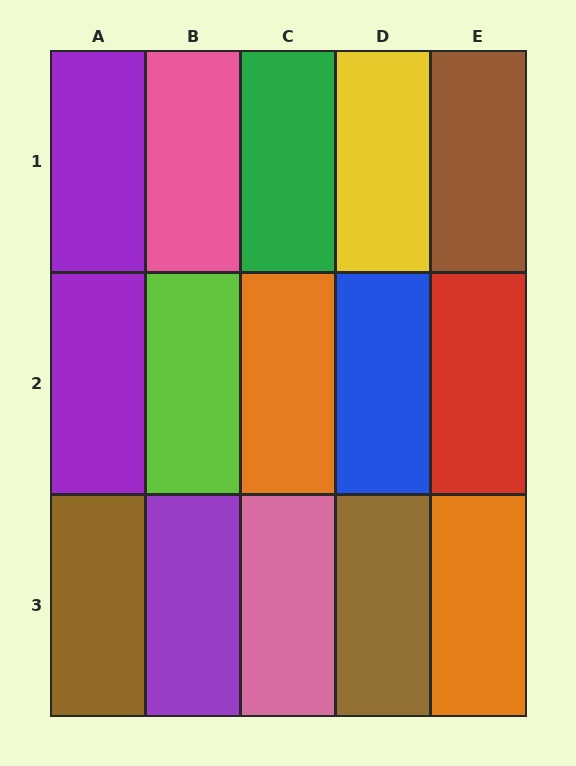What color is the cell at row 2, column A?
Purple.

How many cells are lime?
1 cell is lime.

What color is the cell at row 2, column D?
Blue.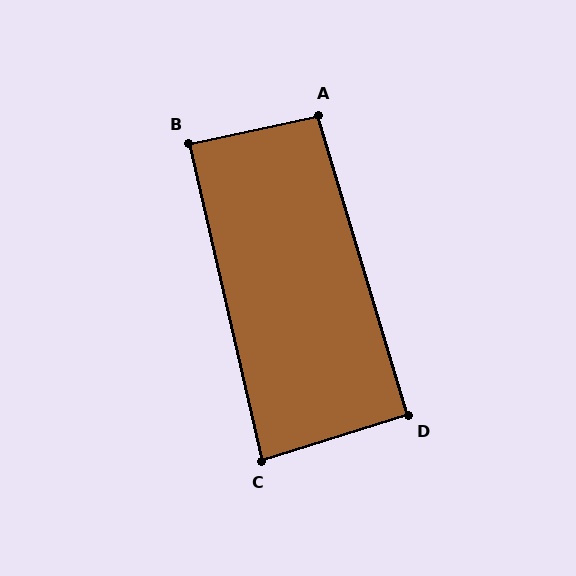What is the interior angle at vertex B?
Approximately 89 degrees (approximately right).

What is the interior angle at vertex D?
Approximately 91 degrees (approximately right).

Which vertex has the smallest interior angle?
C, at approximately 86 degrees.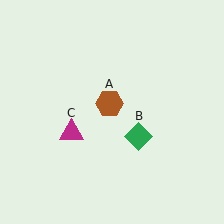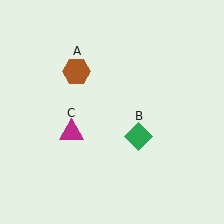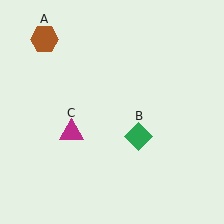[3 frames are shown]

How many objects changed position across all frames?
1 object changed position: brown hexagon (object A).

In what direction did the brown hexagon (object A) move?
The brown hexagon (object A) moved up and to the left.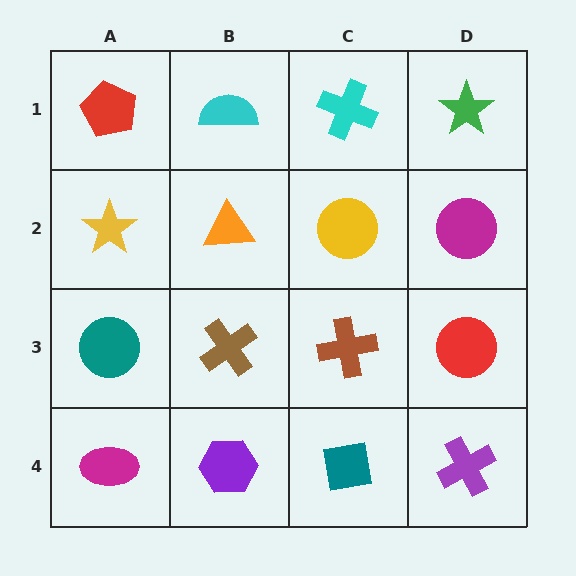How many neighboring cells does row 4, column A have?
2.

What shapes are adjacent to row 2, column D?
A green star (row 1, column D), a red circle (row 3, column D), a yellow circle (row 2, column C).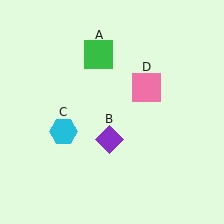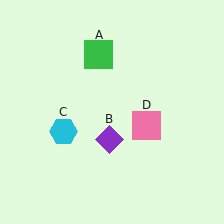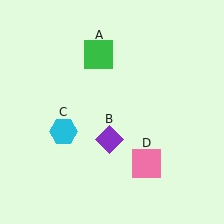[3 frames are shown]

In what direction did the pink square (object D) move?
The pink square (object D) moved down.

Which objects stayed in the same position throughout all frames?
Green square (object A) and purple diamond (object B) and cyan hexagon (object C) remained stationary.